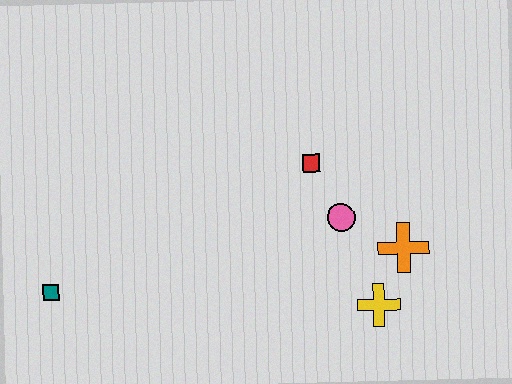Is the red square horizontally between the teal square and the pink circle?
Yes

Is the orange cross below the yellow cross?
No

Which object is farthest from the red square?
The teal square is farthest from the red square.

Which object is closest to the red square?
The pink circle is closest to the red square.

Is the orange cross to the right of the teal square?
Yes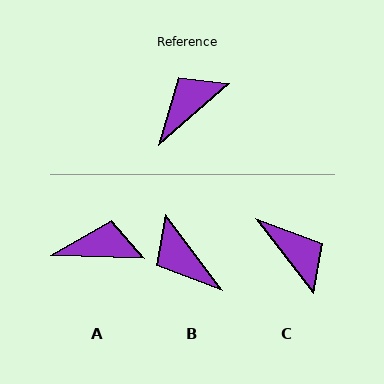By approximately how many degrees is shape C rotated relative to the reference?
Approximately 94 degrees clockwise.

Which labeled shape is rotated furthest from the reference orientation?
C, about 94 degrees away.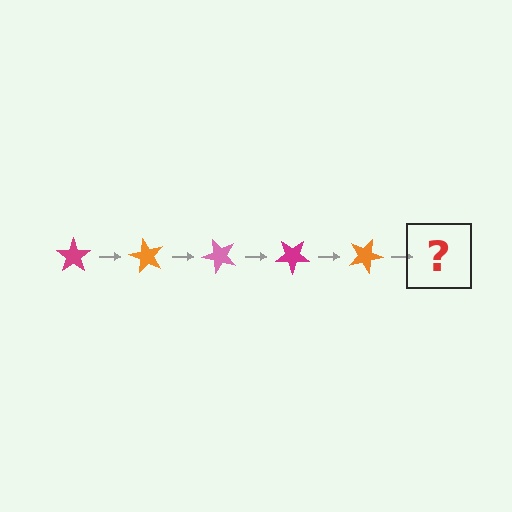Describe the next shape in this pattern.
It should be a pink star, rotated 300 degrees from the start.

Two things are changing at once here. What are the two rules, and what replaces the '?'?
The two rules are that it rotates 60 degrees each step and the color cycles through magenta, orange, and pink. The '?' should be a pink star, rotated 300 degrees from the start.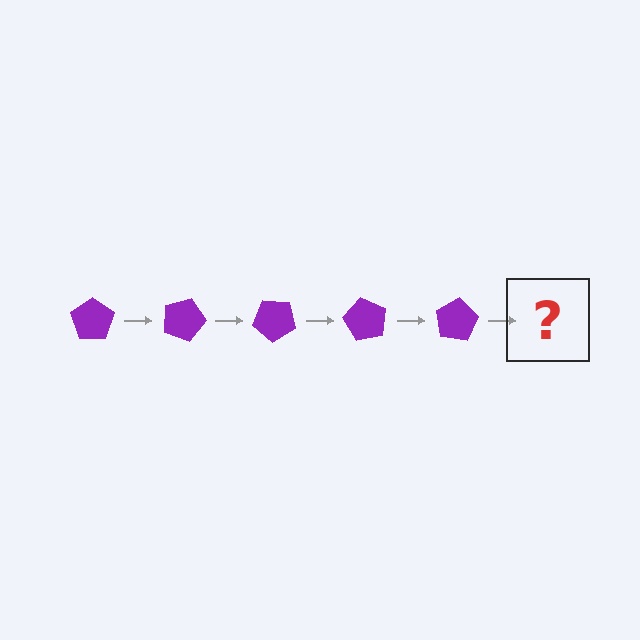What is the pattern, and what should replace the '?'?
The pattern is that the pentagon rotates 20 degrees each step. The '?' should be a purple pentagon rotated 100 degrees.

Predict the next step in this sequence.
The next step is a purple pentagon rotated 100 degrees.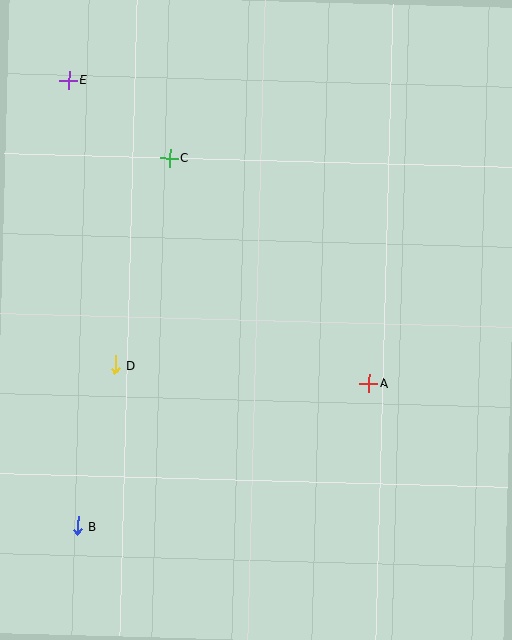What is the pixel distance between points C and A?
The distance between C and A is 301 pixels.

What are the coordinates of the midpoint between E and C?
The midpoint between E and C is at (119, 119).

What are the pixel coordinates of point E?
Point E is at (69, 80).